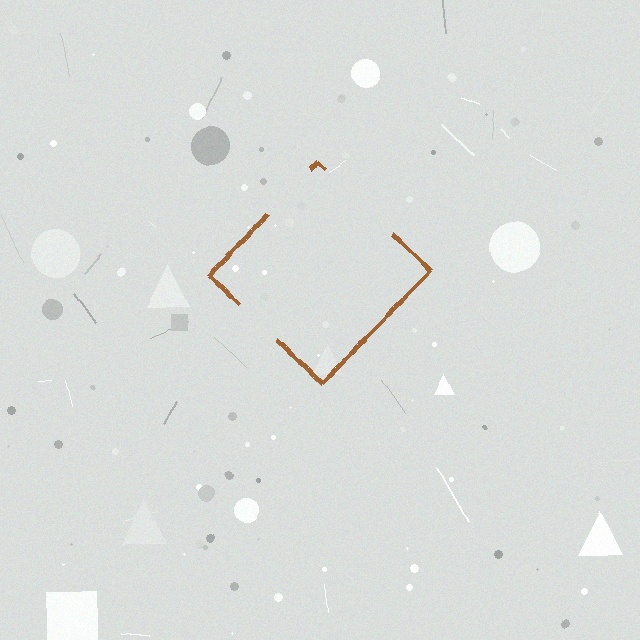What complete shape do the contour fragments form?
The contour fragments form a diamond.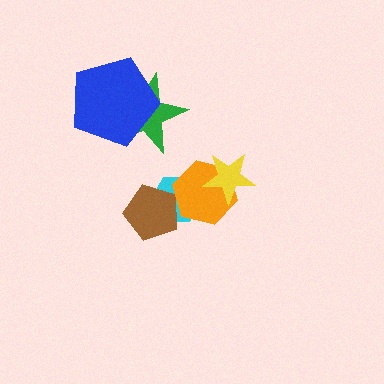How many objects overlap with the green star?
1 object overlaps with the green star.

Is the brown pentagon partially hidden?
No, no other shape covers it.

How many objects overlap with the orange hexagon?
2 objects overlap with the orange hexagon.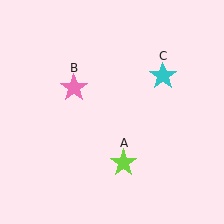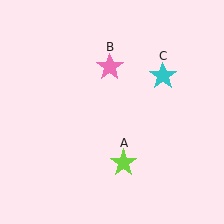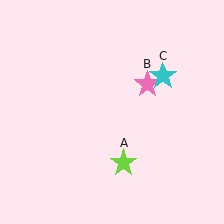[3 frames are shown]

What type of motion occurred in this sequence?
The pink star (object B) rotated clockwise around the center of the scene.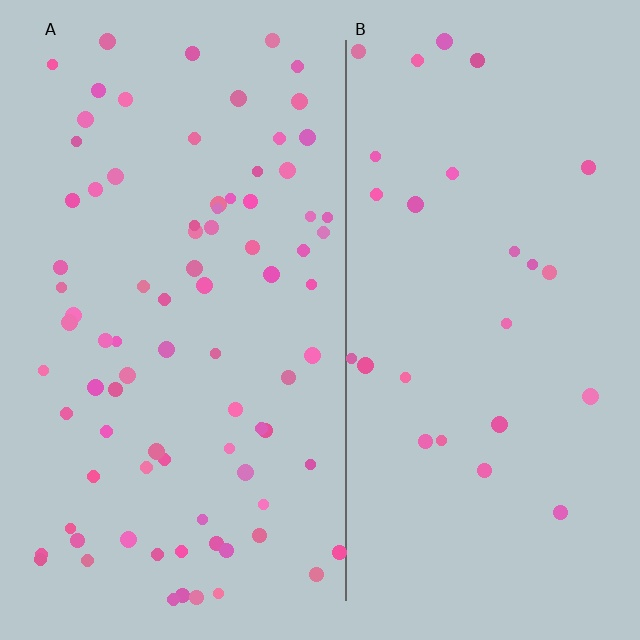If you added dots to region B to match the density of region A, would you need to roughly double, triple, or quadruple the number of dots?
Approximately triple.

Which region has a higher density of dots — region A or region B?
A (the left).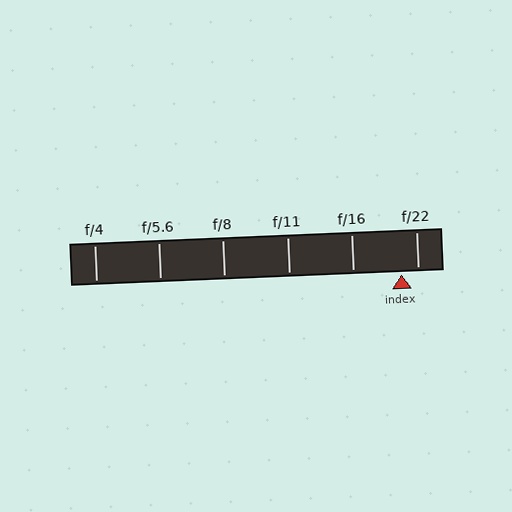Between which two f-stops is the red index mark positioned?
The index mark is between f/16 and f/22.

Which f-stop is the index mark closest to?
The index mark is closest to f/22.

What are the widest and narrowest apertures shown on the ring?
The widest aperture shown is f/4 and the narrowest is f/22.